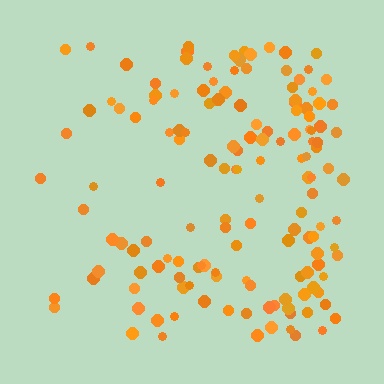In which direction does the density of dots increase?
From left to right, with the right side densest.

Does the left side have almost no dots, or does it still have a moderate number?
Still a moderate number, just noticeably fewer than the right.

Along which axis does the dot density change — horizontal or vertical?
Horizontal.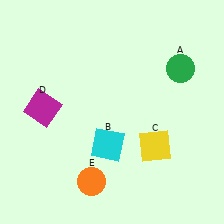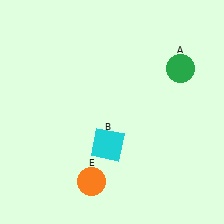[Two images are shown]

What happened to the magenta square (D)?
The magenta square (D) was removed in Image 2. It was in the top-left area of Image 1.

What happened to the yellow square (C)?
The yellow square (C) was removed in Image 2. It was in the bottom-right area of Image 1.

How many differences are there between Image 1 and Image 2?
There are 2 differences between the two images.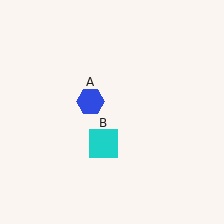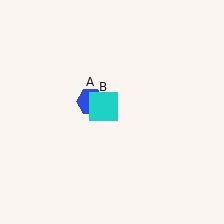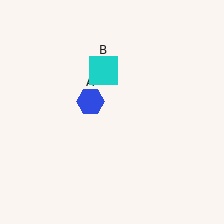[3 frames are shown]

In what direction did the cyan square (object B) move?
The cyan square (object B) moved up.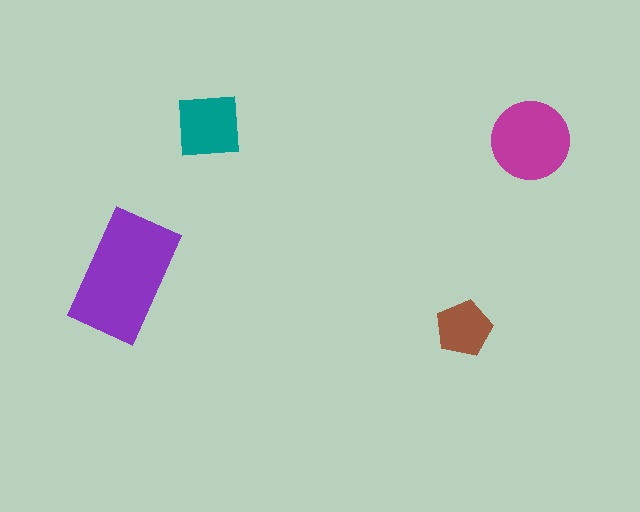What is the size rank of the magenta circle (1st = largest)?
2nd.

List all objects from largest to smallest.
The purple rectangle, the magenta circle, the teal square, the brown pentagon.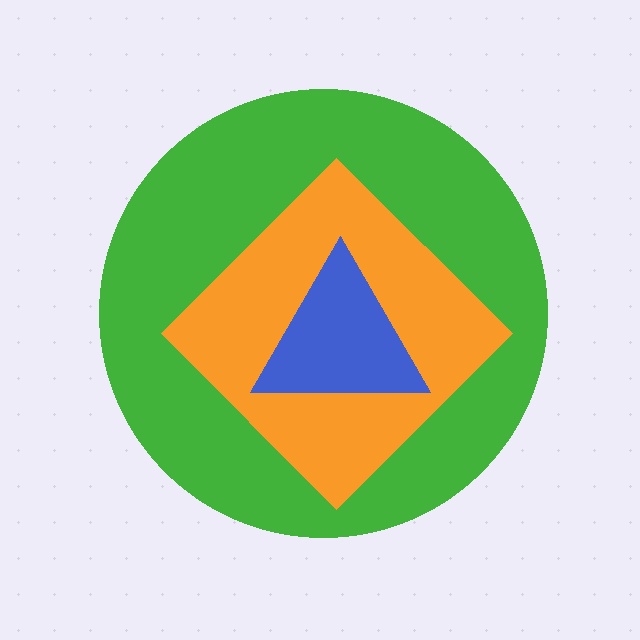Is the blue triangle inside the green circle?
Yes.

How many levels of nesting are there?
3.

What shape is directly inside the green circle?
The orange diamond.